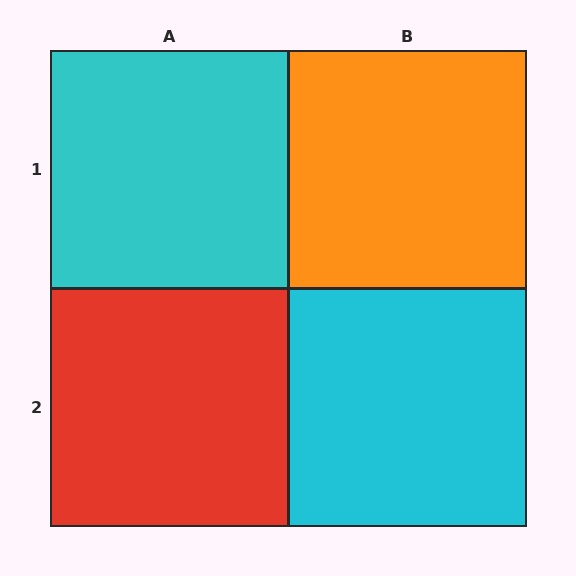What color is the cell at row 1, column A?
Cyan.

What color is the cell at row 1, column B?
Orange.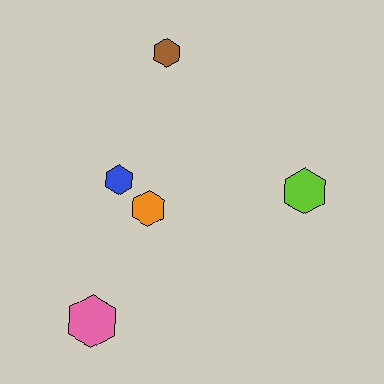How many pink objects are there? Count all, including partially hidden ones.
There is 1 pink object.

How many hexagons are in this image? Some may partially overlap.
There are 5 hexagons.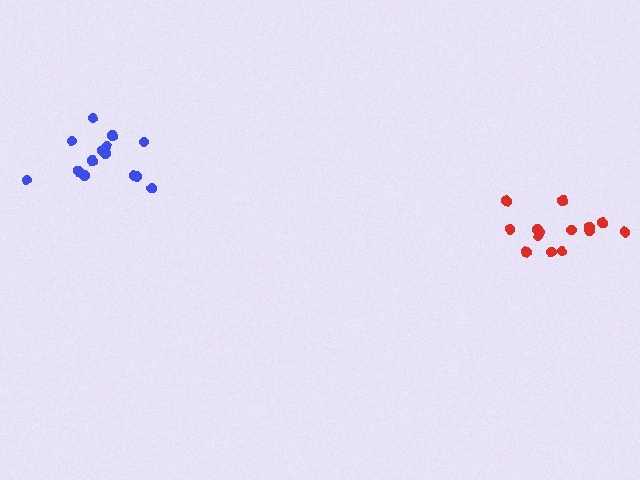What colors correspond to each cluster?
The clusters are colored: red, blue.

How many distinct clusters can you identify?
There are 2 distinct clusters.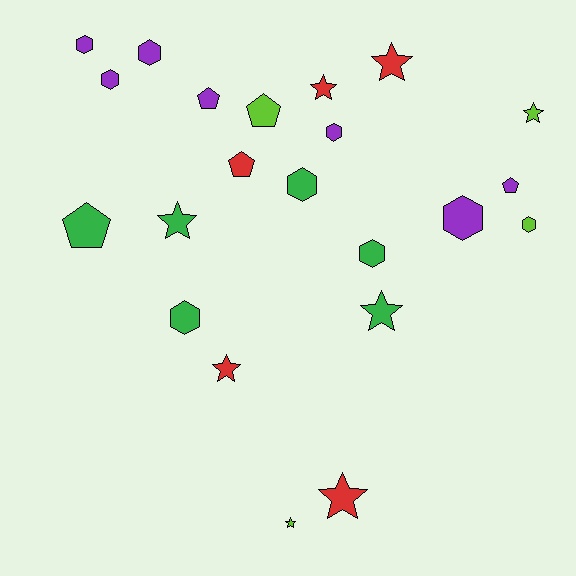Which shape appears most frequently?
Hexagon, with 9 objects.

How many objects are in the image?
There are 22 objects.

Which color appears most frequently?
Purple, with 7 objects.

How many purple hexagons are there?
There are 5 purple hexagons.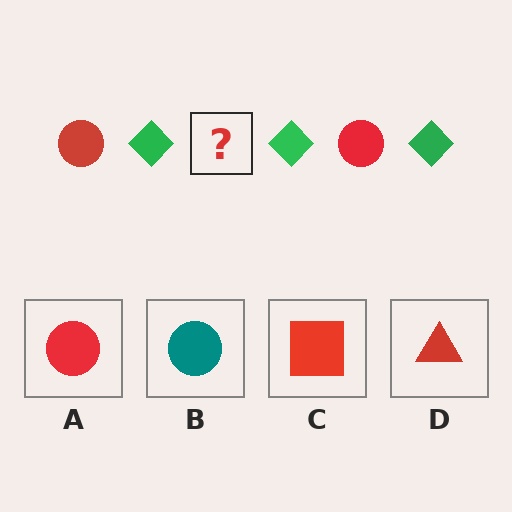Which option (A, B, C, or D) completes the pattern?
A.